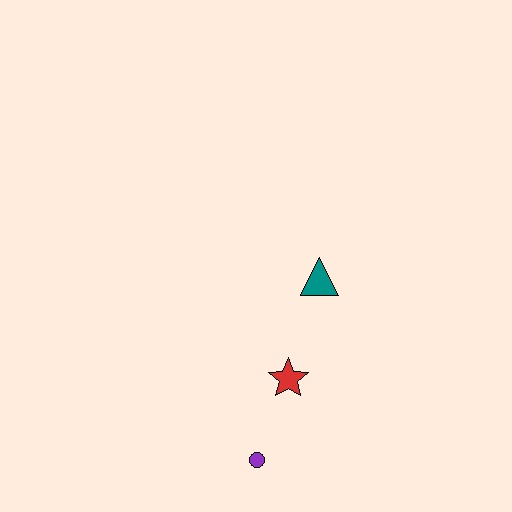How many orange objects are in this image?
There are no orange objects.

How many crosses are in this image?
There are no crosses.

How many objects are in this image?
There are 3 objects.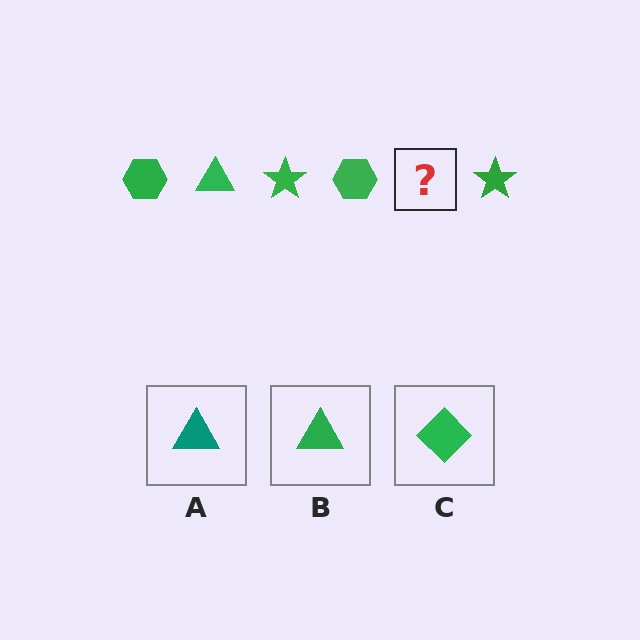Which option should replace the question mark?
Option B.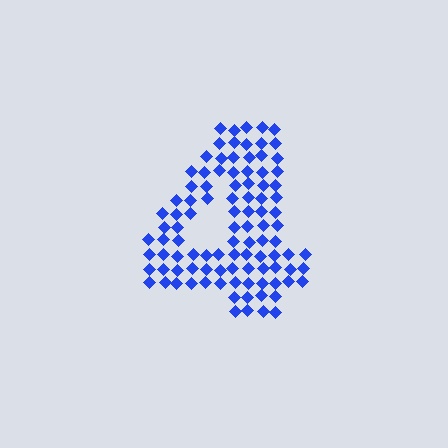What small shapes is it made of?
It is made of small diamonds.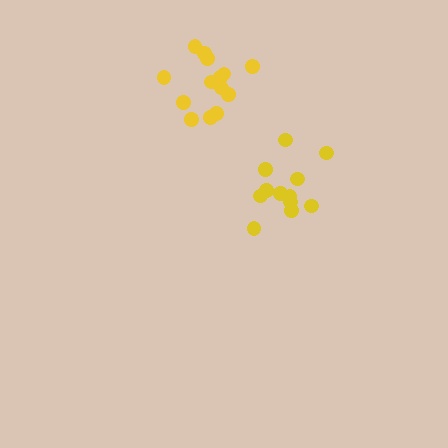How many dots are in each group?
Group 1: 14 dots, Group 2: 12 dots (26 total).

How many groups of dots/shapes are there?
There are 2 groups.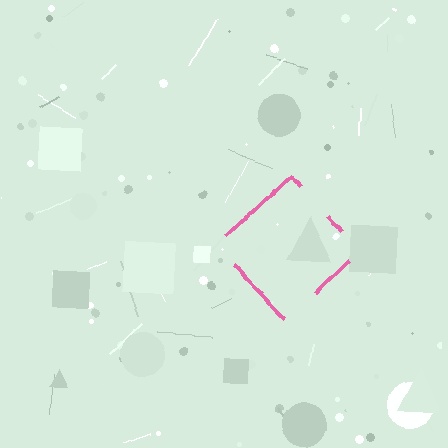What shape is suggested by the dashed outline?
The dashed outline suggests a diamond.